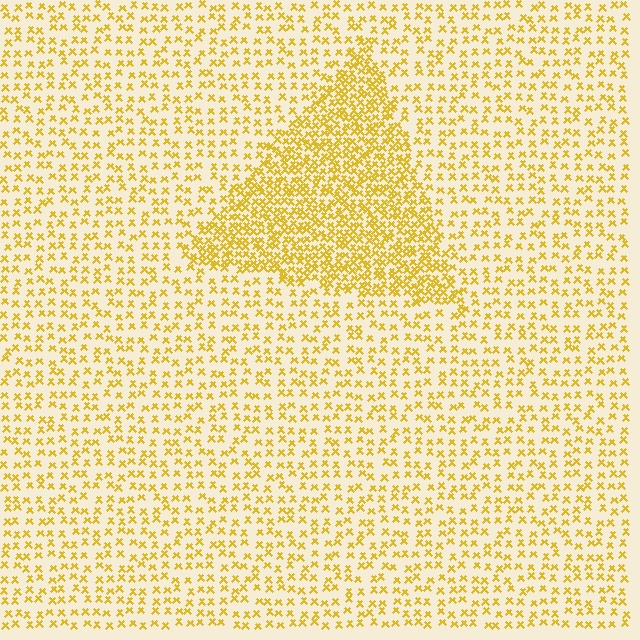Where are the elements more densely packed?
The elements are more densely packed inside the triangle boundary.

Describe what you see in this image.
The image contains small yellow elements arranged at two different densities. A triangle-shaped region is visible where the elements are more densely packed than the surrounding area.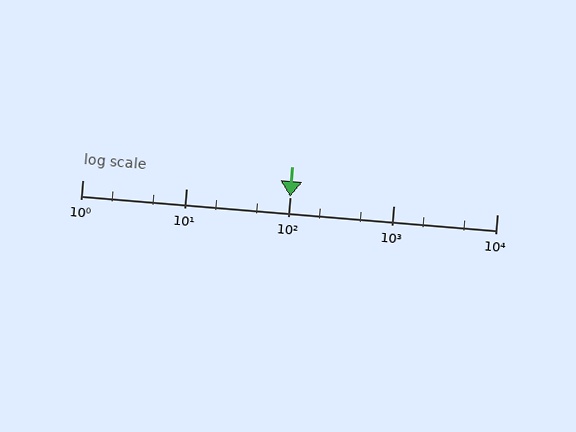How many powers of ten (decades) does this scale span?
The scale spans 4 decades, from 1 to 10000.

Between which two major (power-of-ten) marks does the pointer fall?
The pointer is between 100 and 1000.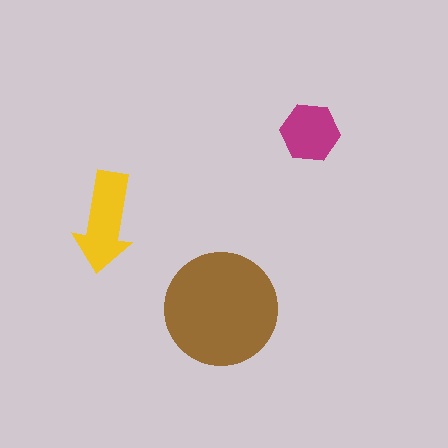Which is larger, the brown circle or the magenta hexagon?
The brown circle.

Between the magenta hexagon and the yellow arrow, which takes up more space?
The yellow arrow.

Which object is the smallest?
The magenta hexagon.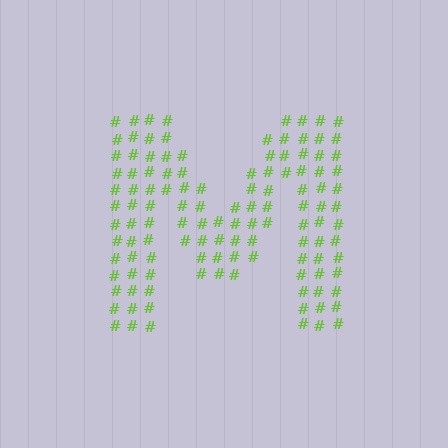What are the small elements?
The small elements are hash symbols.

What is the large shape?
The large shape is the letter M.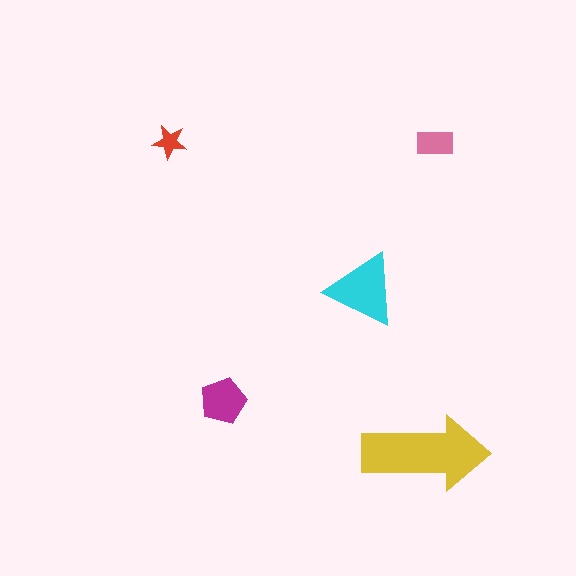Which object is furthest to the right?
The pink rectangle is rightmost.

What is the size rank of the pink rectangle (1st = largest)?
4th.